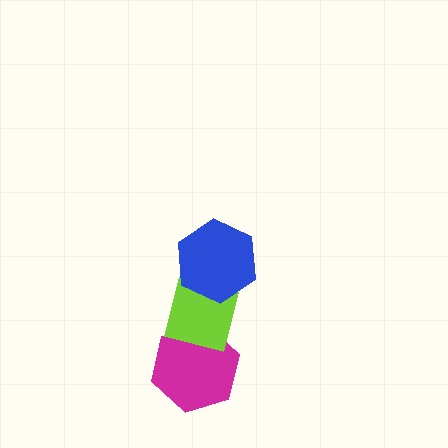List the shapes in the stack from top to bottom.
From top to bottom: the blue hexagon, the lime square, the magenta hexagon.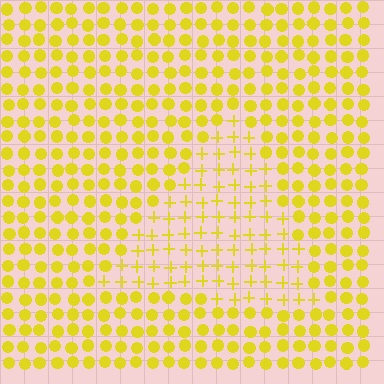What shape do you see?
I see a triangle.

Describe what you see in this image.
The image is filled with small yellow elements arranged in a uniform grid. A triangle-shaped region contains plus signs, while the surrounding area contains circles. The boundary is defined purely by the change in element shape.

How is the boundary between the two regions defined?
The boundary is defined by a change in element shape: plus signs inside vs. circles outside. All elements share the same color and spacing.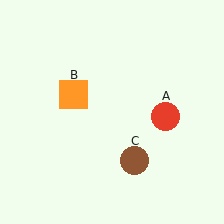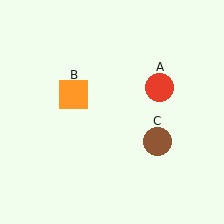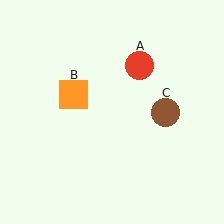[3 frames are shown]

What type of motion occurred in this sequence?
The red circle (object A), brown circle (object C) rotated counterclockwise around the center of the scene.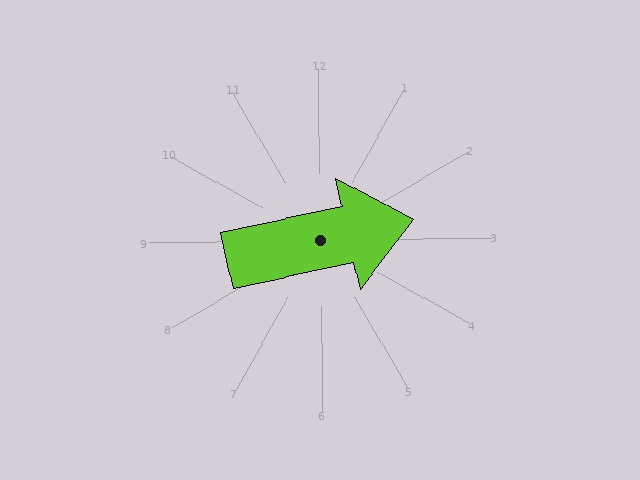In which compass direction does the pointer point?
East.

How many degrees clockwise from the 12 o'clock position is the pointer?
Approximately 78 degrees.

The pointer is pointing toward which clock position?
Roughly 3 o'clock.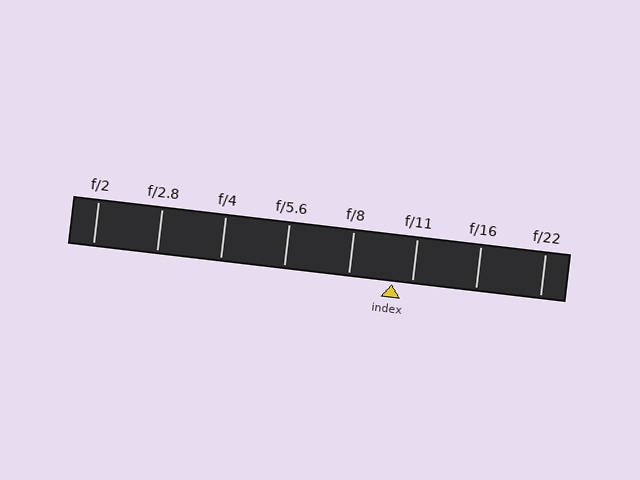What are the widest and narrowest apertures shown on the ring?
The widest aperture shown is f/2 and the narrowest is f/22.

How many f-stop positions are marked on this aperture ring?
There are 8 f-stop positions marked.